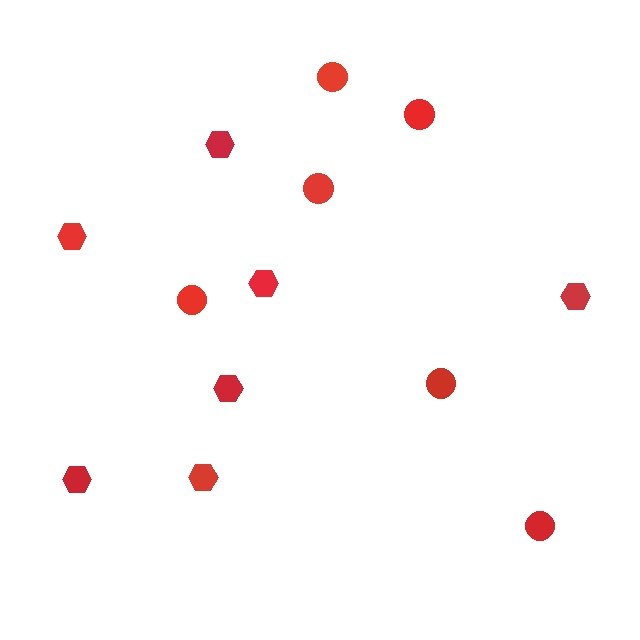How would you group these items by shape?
There are 2 groups: one group of hexagons (7) and one group of circles (6).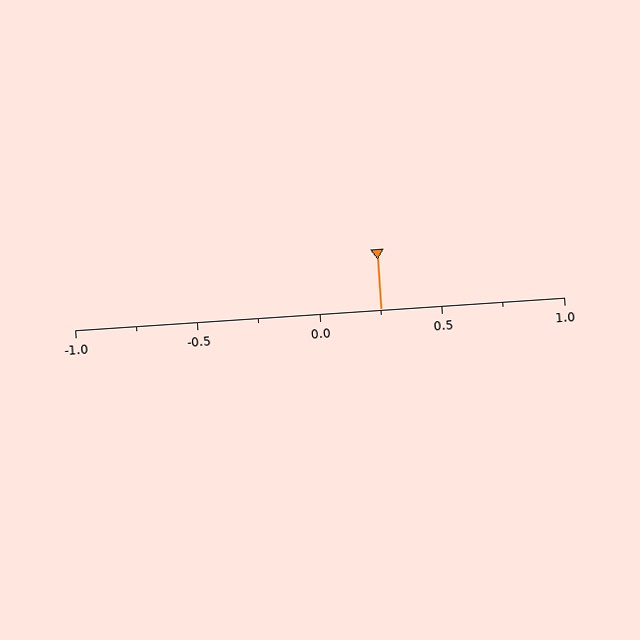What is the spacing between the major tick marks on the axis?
The major ticks are spaced 0.5 apart.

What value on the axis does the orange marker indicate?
The marker indicates approximately 0.25.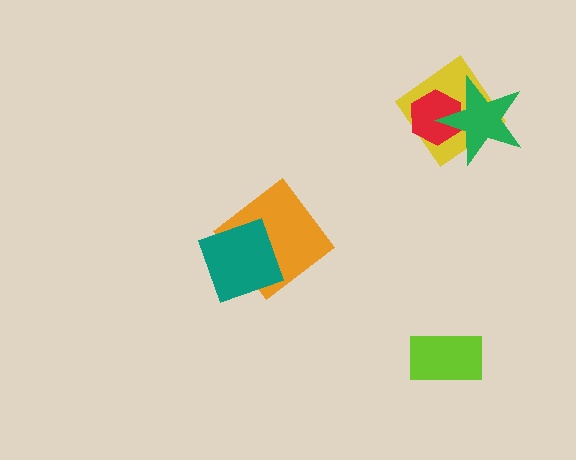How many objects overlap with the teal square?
1 object overlaps with the teal square.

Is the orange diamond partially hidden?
Yes, it is partially covered by another shape.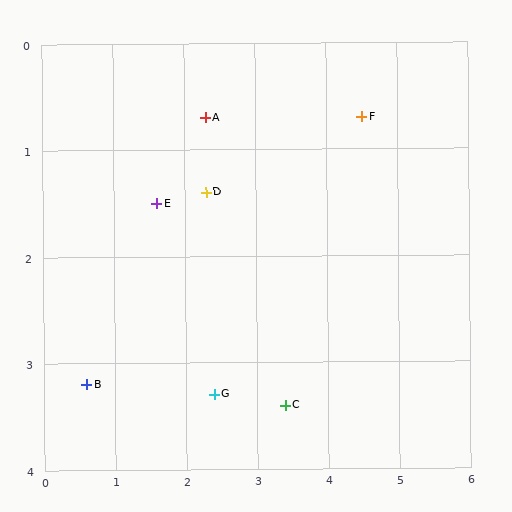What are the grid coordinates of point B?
Point B is at approximately (0.6, 3.2).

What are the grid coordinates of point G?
Point G is at approximately (2.4, 3.3).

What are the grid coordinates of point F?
Point F is at approximately (4.5, 0.7).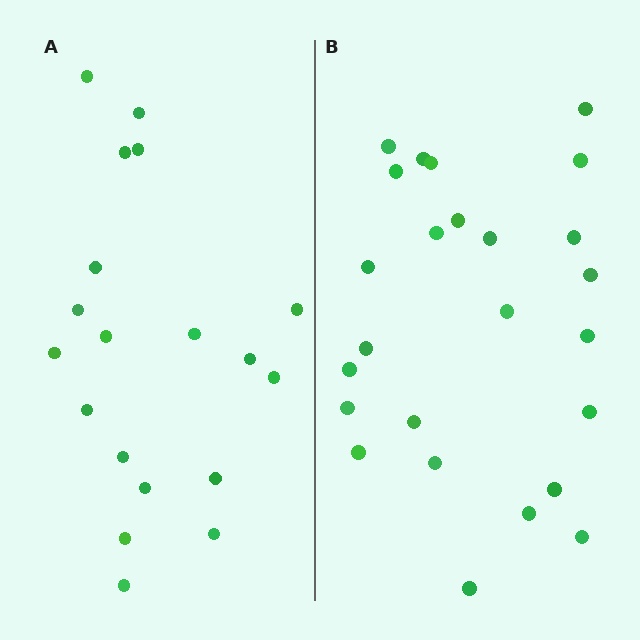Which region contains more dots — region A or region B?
Region B (the right region) has more dots.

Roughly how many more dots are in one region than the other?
Region B has about 6 more dots than region A.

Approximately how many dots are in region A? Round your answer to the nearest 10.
About 20 dots. (The exact count is 19, which rounds to 20.)